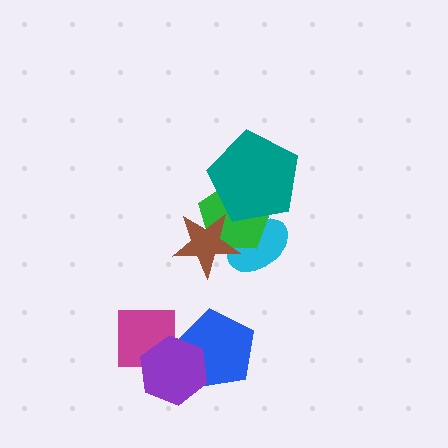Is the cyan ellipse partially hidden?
Yes, it is partially covered by another shape.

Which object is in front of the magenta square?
The purple hexagon is in front of the magenta square.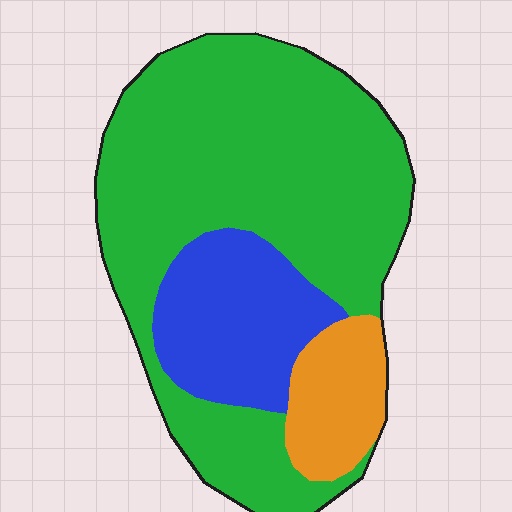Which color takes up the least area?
Orange, at roughly 10%.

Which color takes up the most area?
Green, at roughly 70%.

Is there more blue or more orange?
Blue.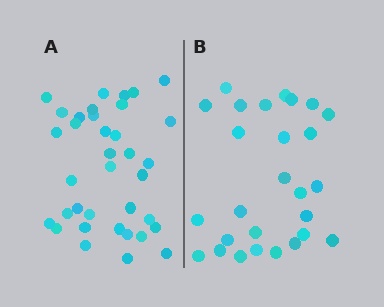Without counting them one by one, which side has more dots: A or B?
Region A (the left region) has more dots.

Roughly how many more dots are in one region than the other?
Region A has roughly 8 or so more dots than region B.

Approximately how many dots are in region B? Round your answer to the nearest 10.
About 30 dots. (The exact count is 27, which rounds to 30.)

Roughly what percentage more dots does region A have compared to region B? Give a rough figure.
About 35% more.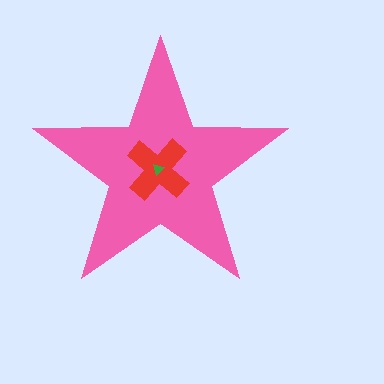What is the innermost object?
The green triangle.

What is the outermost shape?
The pink star.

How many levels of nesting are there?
3.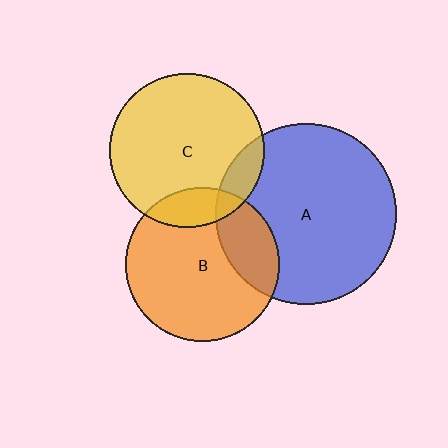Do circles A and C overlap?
Yes.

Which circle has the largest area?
Circle A (blue).